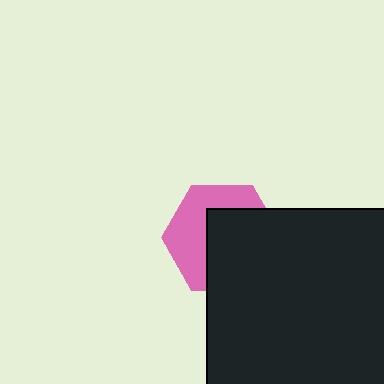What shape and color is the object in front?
The object in front is a black square.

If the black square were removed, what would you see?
You would see the complete pink hexagon.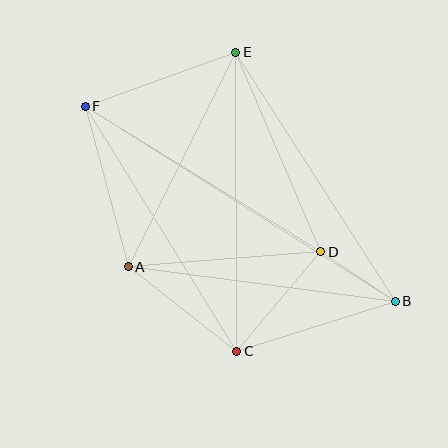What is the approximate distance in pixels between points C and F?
The distance between C and F is approximately 288 pixels.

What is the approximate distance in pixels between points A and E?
The distance between A and E is approximately 240 pixels.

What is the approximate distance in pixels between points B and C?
The distance between B and C is approximately 166 pixels.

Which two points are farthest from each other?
Points B and F are farthest from each other.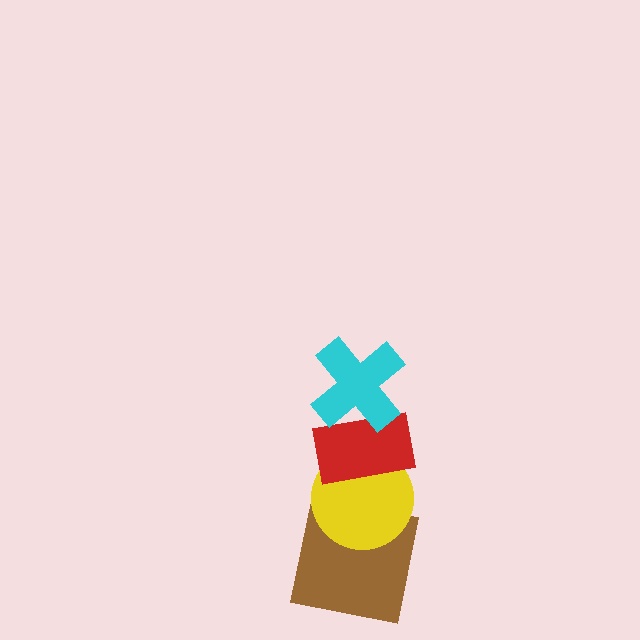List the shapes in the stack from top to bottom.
From top to bottom: the cyan cross, the red rectangle, the yellow circle, the brown square.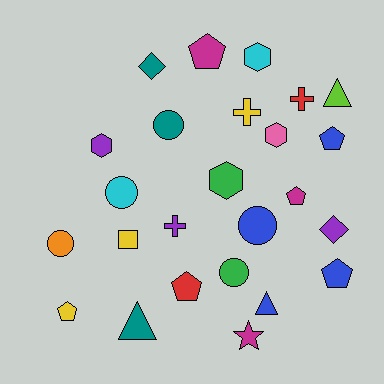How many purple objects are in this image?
There are 3 purple objects.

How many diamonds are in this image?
There are 2 diamonds.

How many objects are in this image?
There are 25 objects.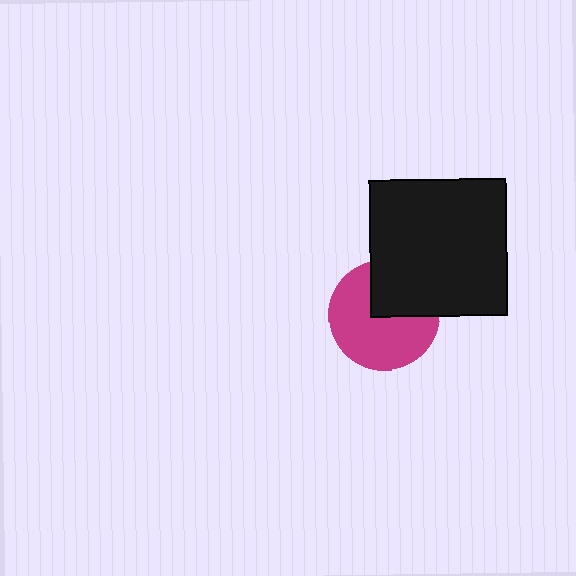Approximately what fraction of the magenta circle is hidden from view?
Roughly 35% of the magenta circle is hidden behind the black rectangle.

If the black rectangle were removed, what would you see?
You would see the complete magenta circle.